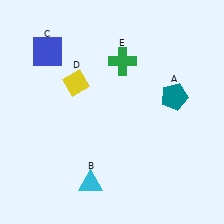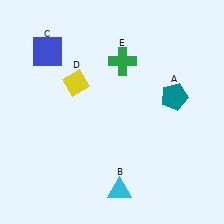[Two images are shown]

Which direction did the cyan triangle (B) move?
The cyan triangle (B) moved right.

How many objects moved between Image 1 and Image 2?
1 object moved between the two images.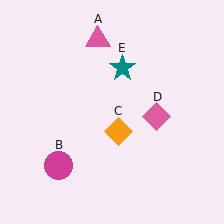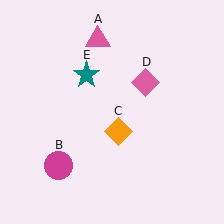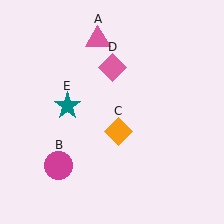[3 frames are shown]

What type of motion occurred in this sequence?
The pink diamond (object D), teal star (object E) rotated counterclockwise around the center of the scene.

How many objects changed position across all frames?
2 objects changed position: pink diamond (object D), teal star (object E).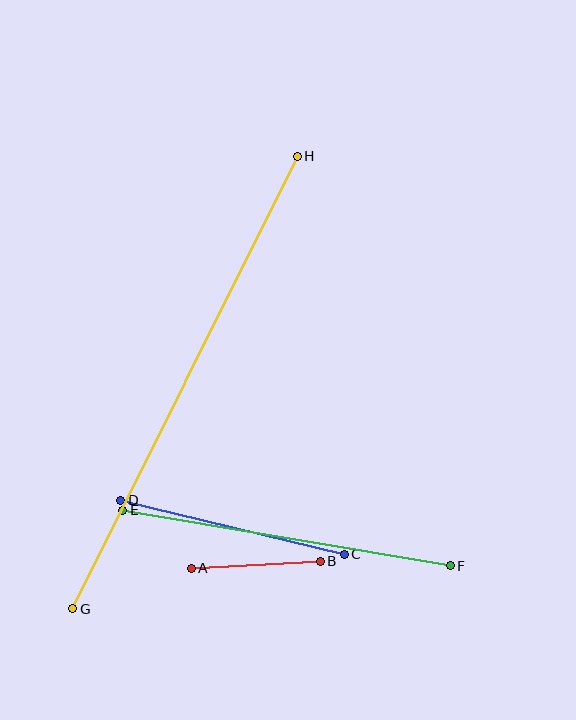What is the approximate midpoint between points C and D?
The midpoint is at approximately (232, 527) pixels.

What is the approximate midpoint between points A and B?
The midpoint is at approximately (256, 565) pixels.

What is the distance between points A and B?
The distance is approximately 129 pixels.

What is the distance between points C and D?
The distance is approximately 230 pixels.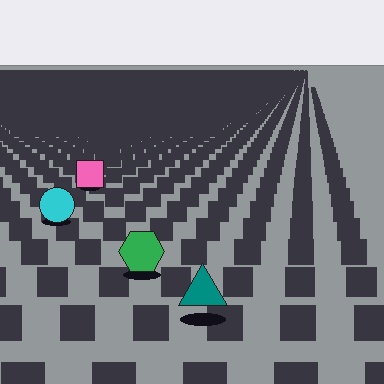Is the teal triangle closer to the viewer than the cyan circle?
Yes. The teal triangle is closer — you can tell from the texture gradient: the ground texture is coarser near it.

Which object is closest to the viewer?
The teal triangle is closest. The texture marks near it are larger and more spread out.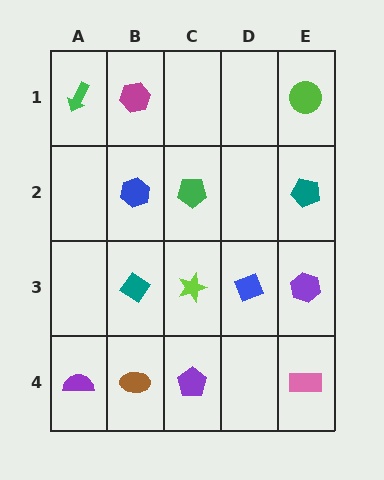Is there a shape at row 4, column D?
No, that cell is empty.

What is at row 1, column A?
A green arrow.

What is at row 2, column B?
A blue hexagon.